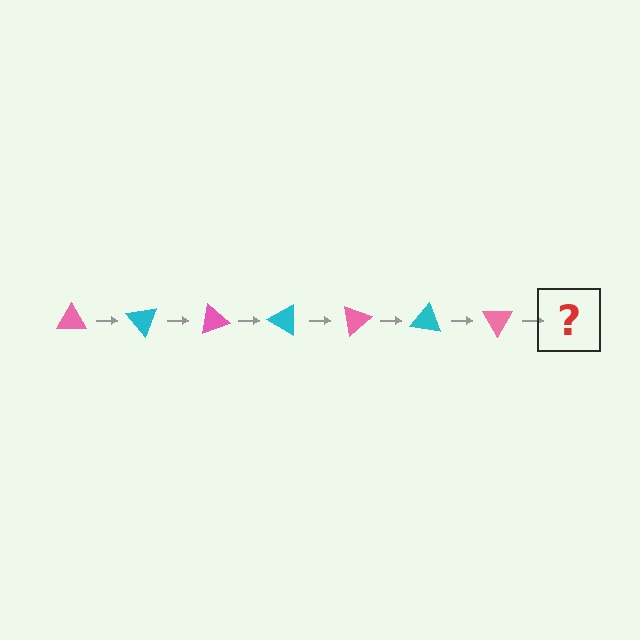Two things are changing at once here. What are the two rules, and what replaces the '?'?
The two rules are that it rotates 50 degrees each step and the color cycles through pink and cyan. The '?' should be a cyan triangle, rotated 350 degrees from the start.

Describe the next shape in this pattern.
It should be a cyan triangle, rotated 350 degrees from the start.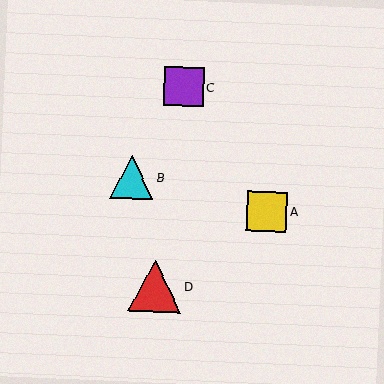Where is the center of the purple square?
The center of the purple square is at (184, 86).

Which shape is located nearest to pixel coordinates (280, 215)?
The yellow square (labeled A) at (267, 212) is nearest to that location.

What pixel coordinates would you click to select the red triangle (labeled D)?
Click at (155, 286) to select the red triangle D.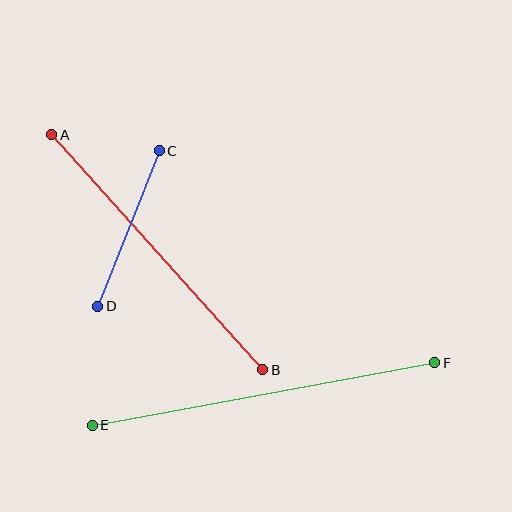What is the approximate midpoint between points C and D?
The midpoint is at approximately (129, 228) pixels.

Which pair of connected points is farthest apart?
Points E and F are farthest apart.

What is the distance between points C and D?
The distance is approximately 167 pixels.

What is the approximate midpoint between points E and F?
The midpoint is at approximately (263, 394) pixels.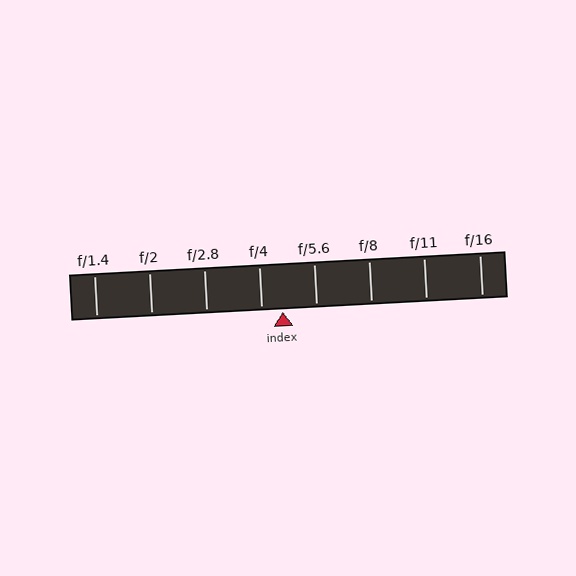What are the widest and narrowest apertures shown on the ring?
The widest aperture shown is f/1.4 and the narrowest is f/16.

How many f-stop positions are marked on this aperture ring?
There are 8 f-stop positions marked.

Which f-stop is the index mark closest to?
The index mark is closest to f/4.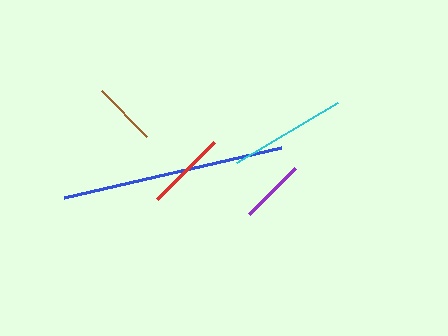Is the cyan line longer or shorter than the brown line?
The cyan line is longer than the brown line.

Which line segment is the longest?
The blue line is the longest at approximately 223 pixels.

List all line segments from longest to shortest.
From longest to shortest: blue, cyan, red, purple, brown.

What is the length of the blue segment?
The blue segment is approximately 223 pixels long.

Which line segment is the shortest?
The brown line is the shortest at approximately 64 pixels.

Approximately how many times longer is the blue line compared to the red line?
The blue line is approximately 2.7 times the length of the red line.